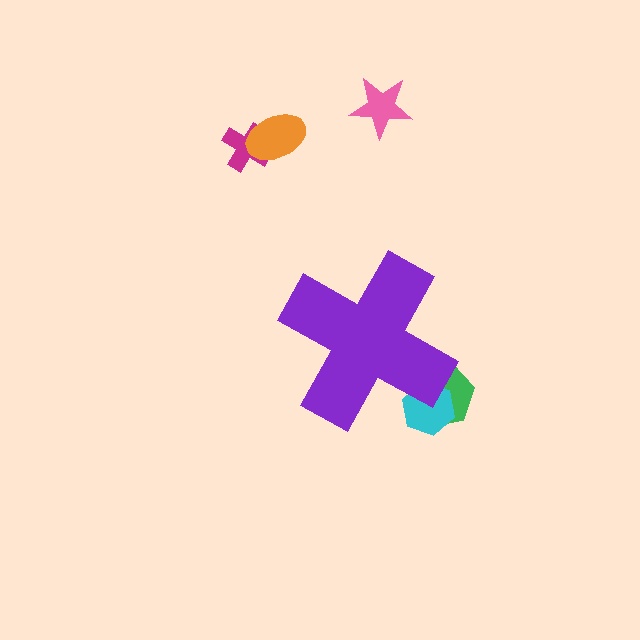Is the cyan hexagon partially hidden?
Yes, the cyan hexagon is partially hidden behind the purple cross.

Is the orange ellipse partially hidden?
No, the orange ellipse is fully visible.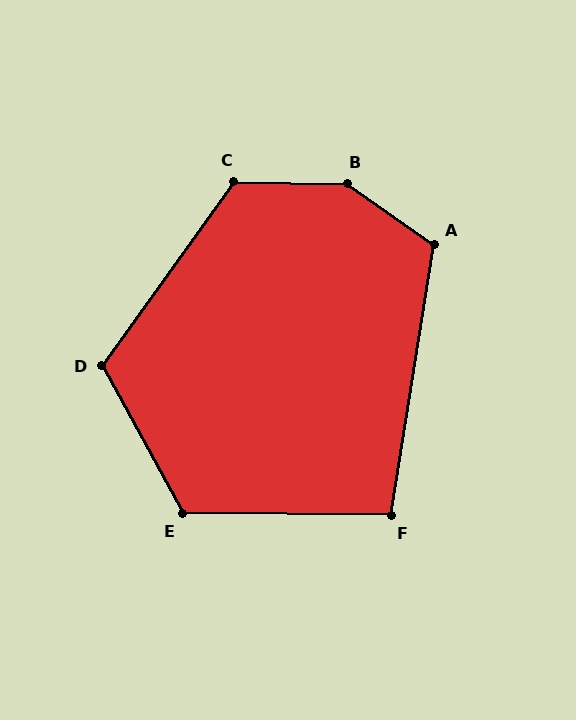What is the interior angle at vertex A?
Approximately 116 degrees (obtuse).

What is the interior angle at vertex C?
Approximately 125 degrees (obtuse).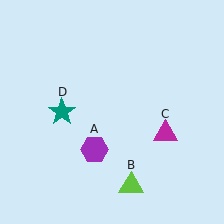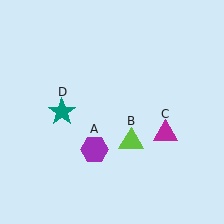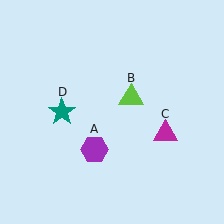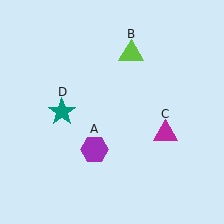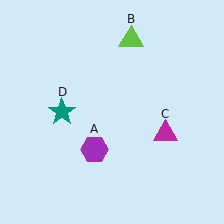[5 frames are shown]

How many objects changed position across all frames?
1 object changed position: lime triangle (object B).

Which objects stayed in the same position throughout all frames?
Purple hexagon (object A) and magenta triangle (object C) and teal star (object D) remained stationary.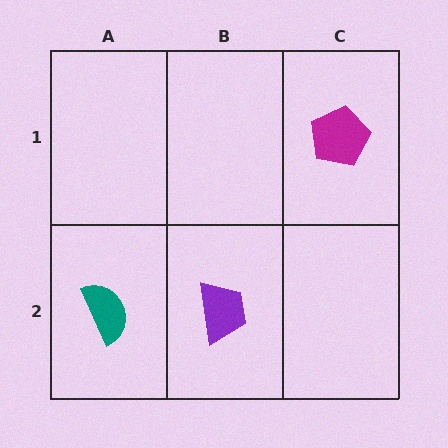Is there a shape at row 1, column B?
No, that cell is empty.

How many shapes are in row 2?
2 shapes.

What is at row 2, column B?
A purple trapezoid.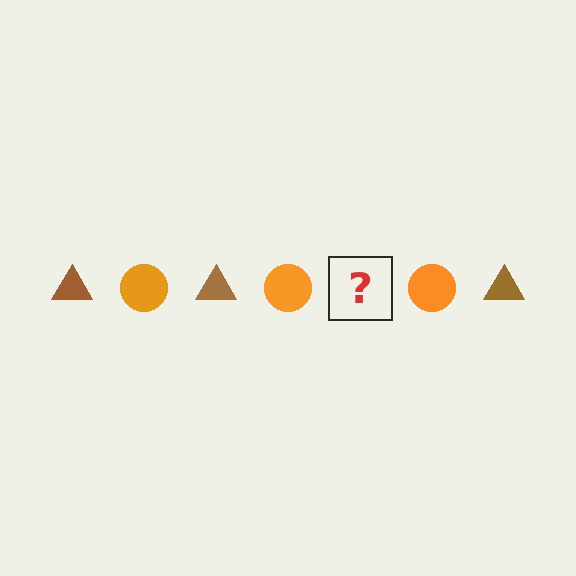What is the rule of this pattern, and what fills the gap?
The rule is that the pattern alternates between brown triangle and orange circle. The gap should be filled with a brown triangle.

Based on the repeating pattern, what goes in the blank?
The blank should be a brown triangle.